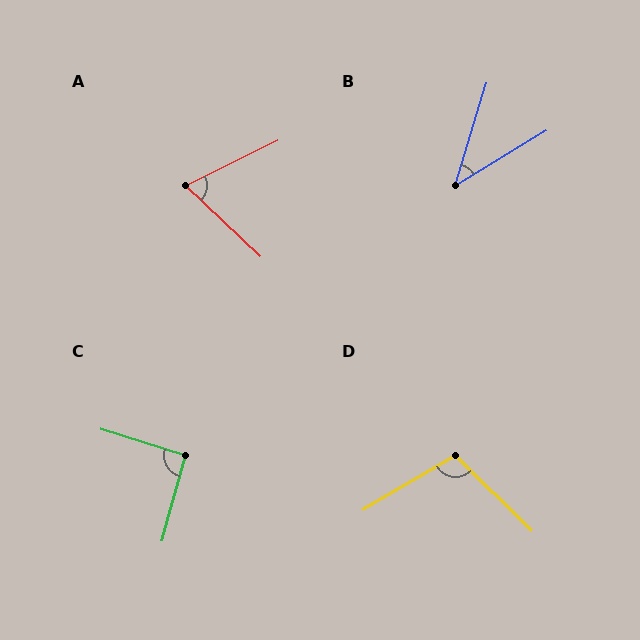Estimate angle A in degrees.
Approximately 70 degrees.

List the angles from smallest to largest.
B (42°), A (70°), C (92°), D (105°).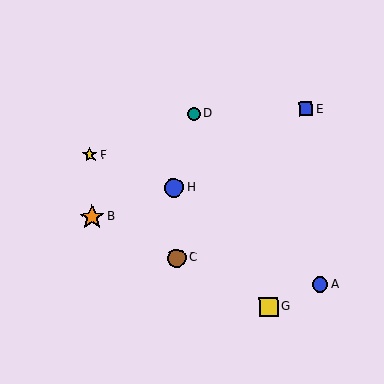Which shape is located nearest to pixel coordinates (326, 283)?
The blue circle (labeled A) at (320, 285) is nearest to that location.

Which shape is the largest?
The orange star (labeled B) is the largest.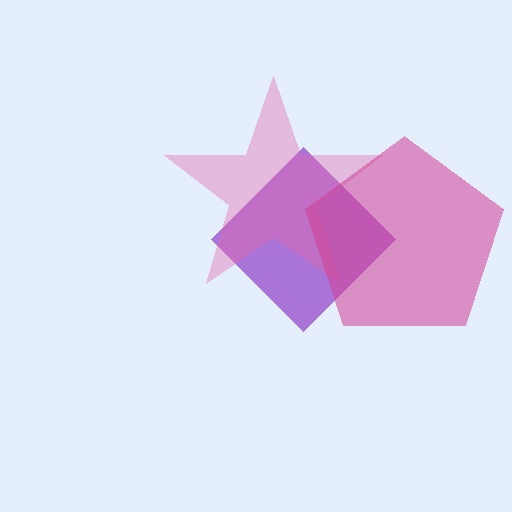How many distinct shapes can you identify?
There are 3 distinct shapes: a purple diamond, a pink star, a magenta pentagon.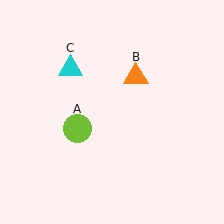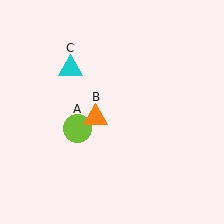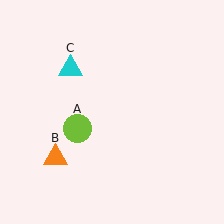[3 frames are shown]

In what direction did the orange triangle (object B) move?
The orange triangle (object B) moved down and to the left.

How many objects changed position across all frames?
1 object changed position: orange triangle (object B).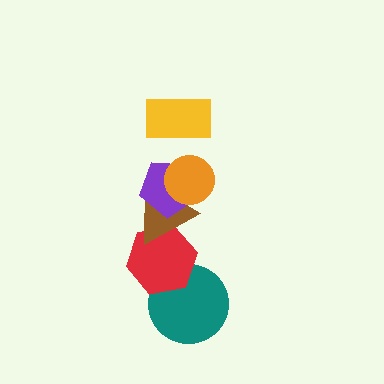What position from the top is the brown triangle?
The brown triangle is 4th from the top.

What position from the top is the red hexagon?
The red hexagon is 5th from the top.